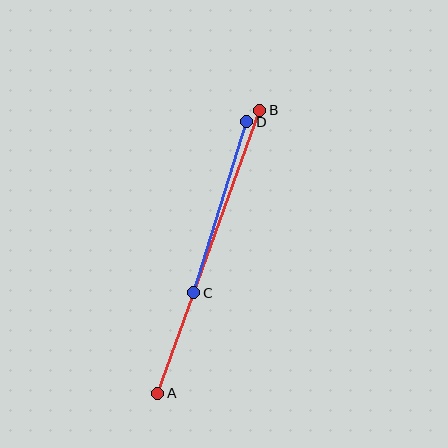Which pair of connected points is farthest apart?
Points A and B are farthest apart.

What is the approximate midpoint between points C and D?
The midpoint is at approximately (220, 207) pixels.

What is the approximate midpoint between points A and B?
The midpoint is at approximately (209, 252) pixels.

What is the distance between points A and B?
The distance is approximately 300 pixels.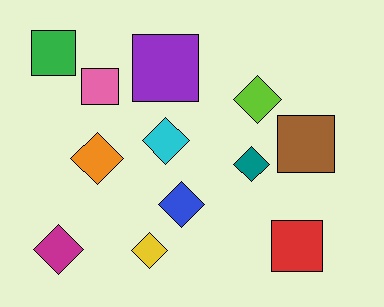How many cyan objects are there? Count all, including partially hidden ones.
There is 1 cyan object.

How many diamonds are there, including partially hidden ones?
There are 7 diamonds.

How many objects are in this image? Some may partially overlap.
There are 12 objects.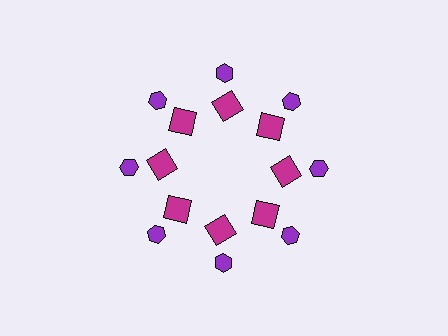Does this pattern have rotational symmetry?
Yes, this pattern has 8-fold rotational symmetry. It looks the same after rotating 45 degrees around the center.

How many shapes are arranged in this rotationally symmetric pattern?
There are 16 shapes, arranged in 8 groups of 2.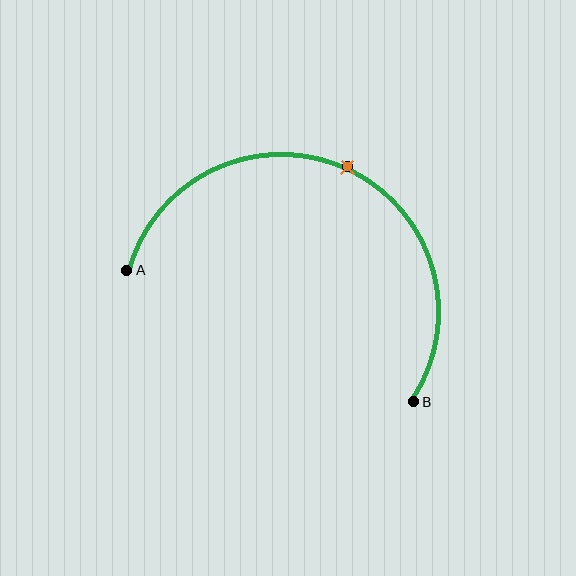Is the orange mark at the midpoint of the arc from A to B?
Yes. The orange mark lies on the arc at equal arc-length from both A and B — it is the arc midpoint.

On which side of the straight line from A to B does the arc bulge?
The arc bulges above the straight line connecting A and B.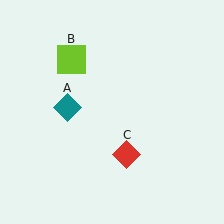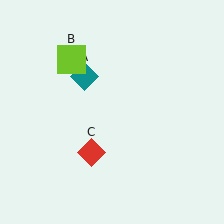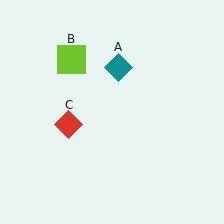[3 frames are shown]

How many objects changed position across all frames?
2 objects changed position: teal diamond (object A), red diamond (object C).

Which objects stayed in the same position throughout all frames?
Lime square (object B) remained stationary.